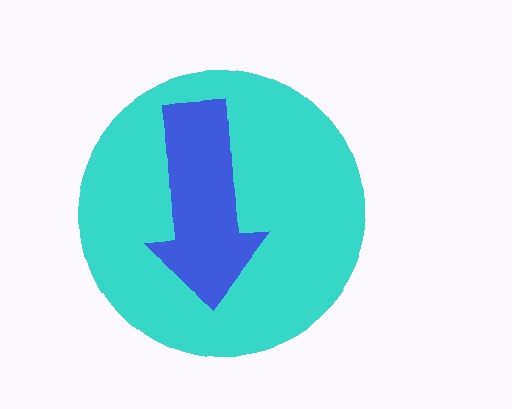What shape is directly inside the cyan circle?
The blue arrow.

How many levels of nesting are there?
2.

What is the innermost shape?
The blue arrow.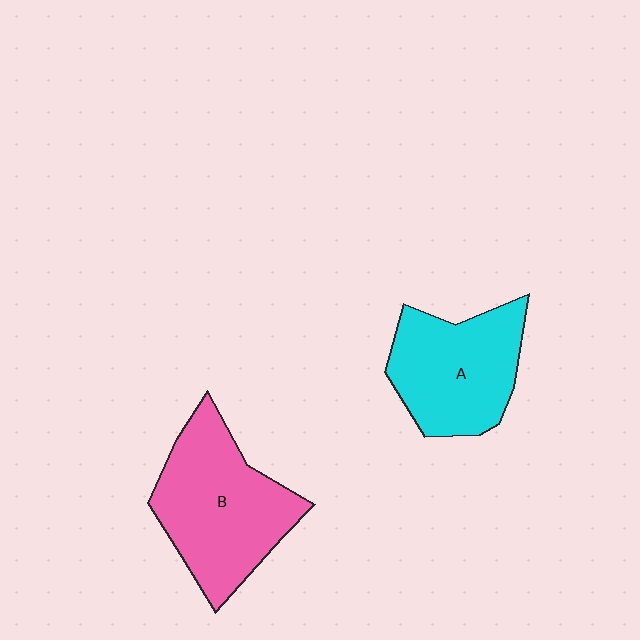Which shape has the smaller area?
Shape A (cyan).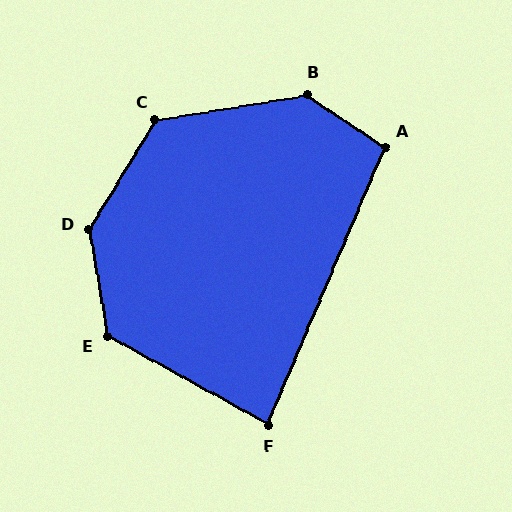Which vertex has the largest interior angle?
D, at approximately 139 degrees.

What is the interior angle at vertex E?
Approximately 128 degrees (obtuse).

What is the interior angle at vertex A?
Approximately 101 degrees (obtuse).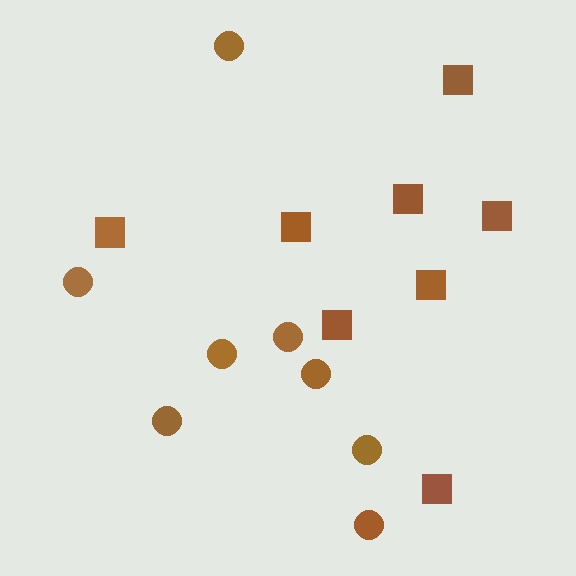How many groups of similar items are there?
There are 2 groups: one group of squares (8) and one group of circles (8).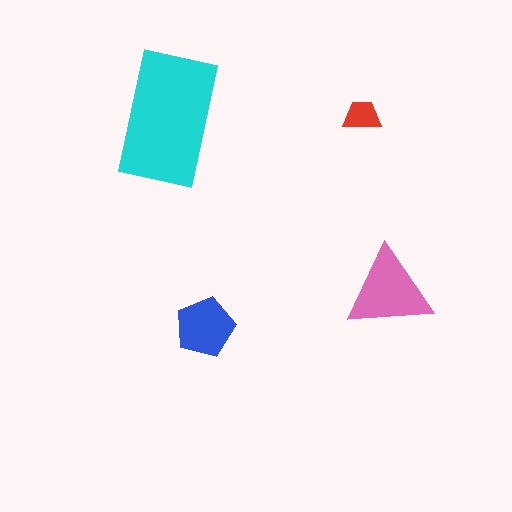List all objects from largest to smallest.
The cyan rectangle, the pink triangle, the blue pentagon, the red trapezoid.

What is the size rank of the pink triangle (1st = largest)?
2nd.